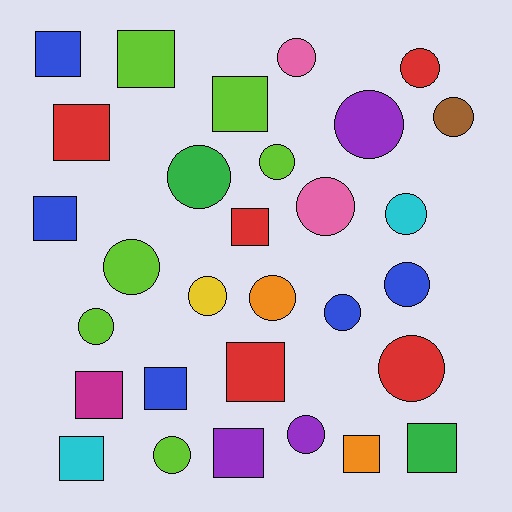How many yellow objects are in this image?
There is 1 yellow object.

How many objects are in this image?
There are 30 objects.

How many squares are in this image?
There are 13 squares.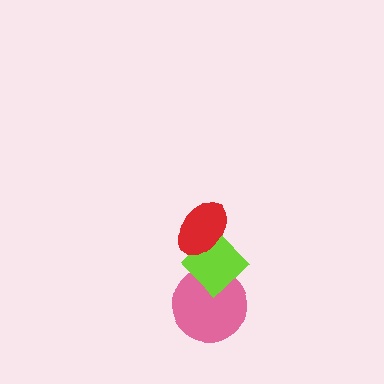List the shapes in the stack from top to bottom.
From top to bottom: the red ellipse, the lime diamond, the pink circle.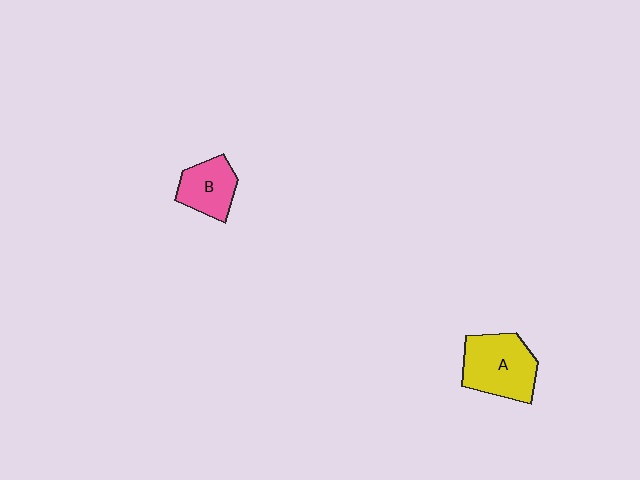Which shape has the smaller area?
Shape B (pink).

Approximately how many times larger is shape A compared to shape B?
Approximately 1.5 times.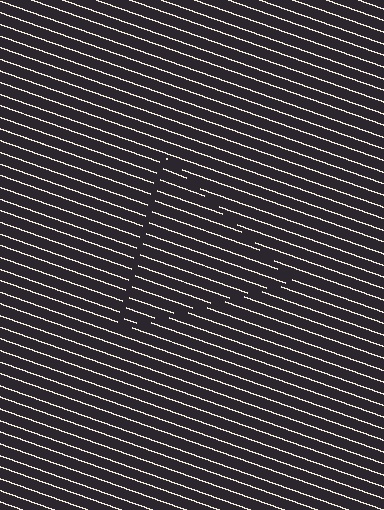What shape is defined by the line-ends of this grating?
An illusory triangle. The interior of the shape contains the same grating, shifted by half a period — the contour is defined by the phase discontinuity where line-ends from the inner and outer gratings abut.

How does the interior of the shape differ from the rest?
The interior of the shape contains the same grating, shifted by half a period — the contour is defined by the phase discontinuity where line-ends from the inner and outer gratings abut.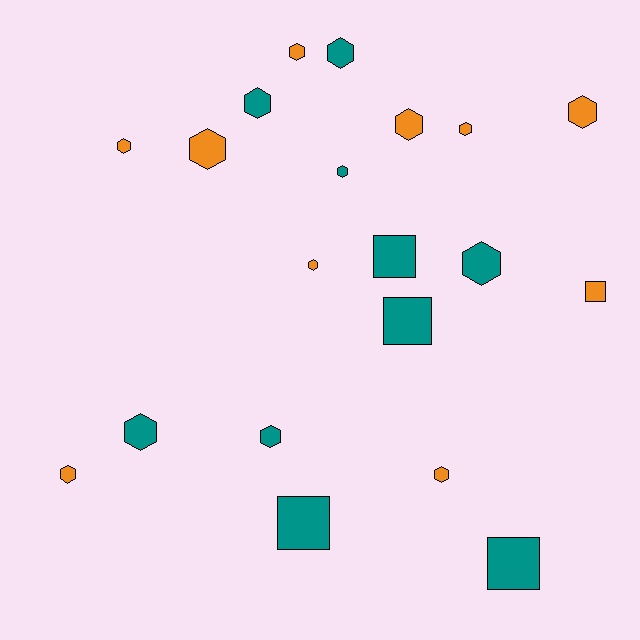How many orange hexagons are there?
There are 9 orange hexagons.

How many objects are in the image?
There are 20 objects.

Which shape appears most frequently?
Hexagon, with 15 objects.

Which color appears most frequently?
Teal, with 10 objects.